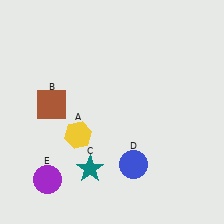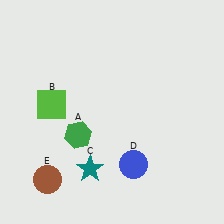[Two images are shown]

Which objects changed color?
A changed from yellow to green. B changed from brown to lime. E changed from purple to brown.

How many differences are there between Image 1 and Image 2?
There are 3 differences between the two images.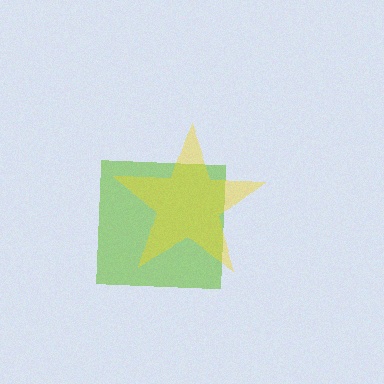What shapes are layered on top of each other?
The layered shapes are: a lime square, a yellow star.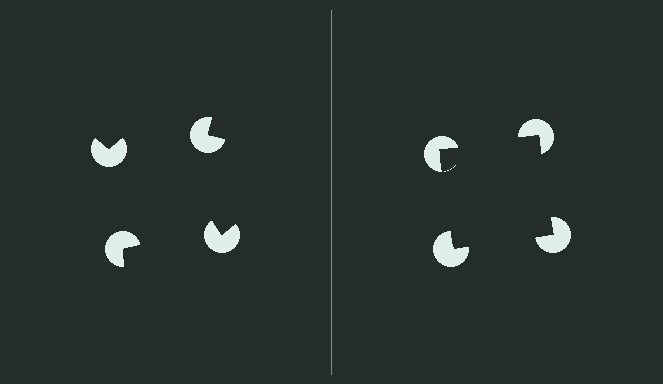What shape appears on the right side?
An illusory square.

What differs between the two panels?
The pac-man discs are positioned identically on both sides; only the wedge orientations differ. On the right they align to a square; on the left they are misaligned.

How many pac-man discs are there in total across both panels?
8 — 4 on each side.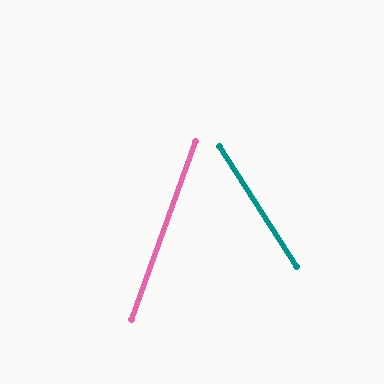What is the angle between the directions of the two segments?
Approximately 52 degrees.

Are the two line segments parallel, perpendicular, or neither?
Neither parallel nor perpendicular — they differ by about 52°.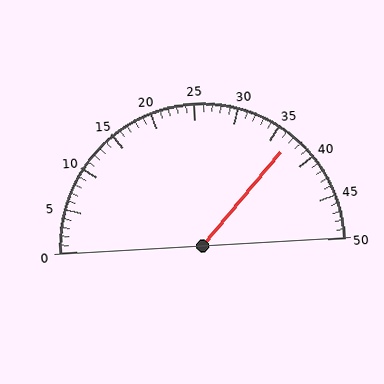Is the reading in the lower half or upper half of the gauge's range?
The reading is in the upper half of the range (0 to 50).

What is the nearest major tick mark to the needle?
The nearest major tick mark is 35.